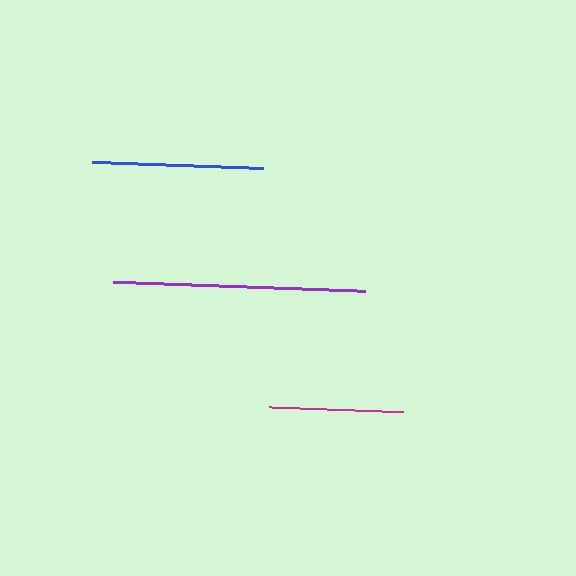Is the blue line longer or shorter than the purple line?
The purple line is longer than the blue line.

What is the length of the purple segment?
The purple segment is approximately 253 pixels long.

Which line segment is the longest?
The purple line is the longest at approximately 253 pixels.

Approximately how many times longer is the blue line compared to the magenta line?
The blue line is approximately 1.3 times the length of the magenta line.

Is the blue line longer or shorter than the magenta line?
The blue line is longer than the magenta line.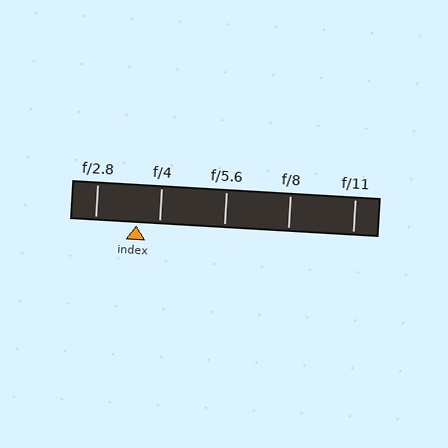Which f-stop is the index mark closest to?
The index mark is closest to f/4.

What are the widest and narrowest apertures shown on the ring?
The widest aperture shown is f/2.8 and the narrowest is f/11.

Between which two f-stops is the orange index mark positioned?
The index mark is between f/2.8 and f/4.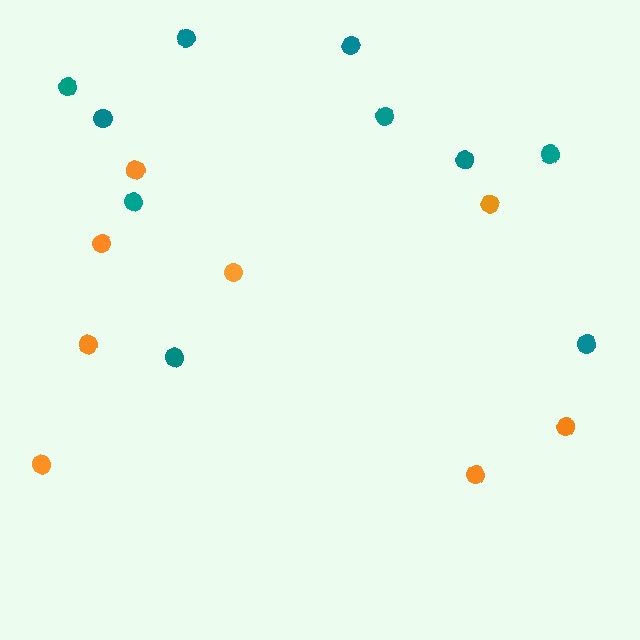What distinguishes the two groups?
There are 2 groups: one group of teal circles (10) and one group of orange circles (8).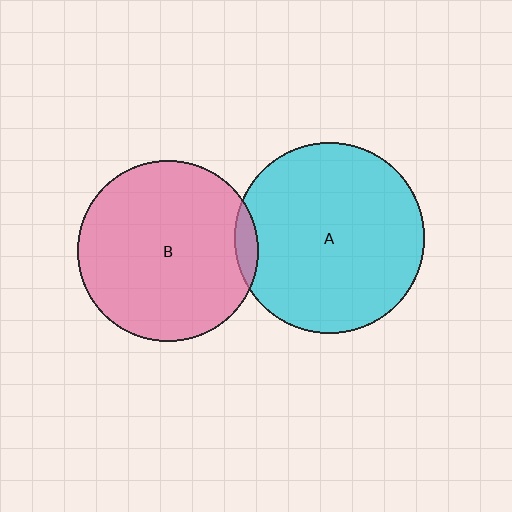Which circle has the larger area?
Circle A (cyan).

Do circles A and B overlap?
Yes.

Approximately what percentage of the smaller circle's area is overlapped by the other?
Approximately 5%.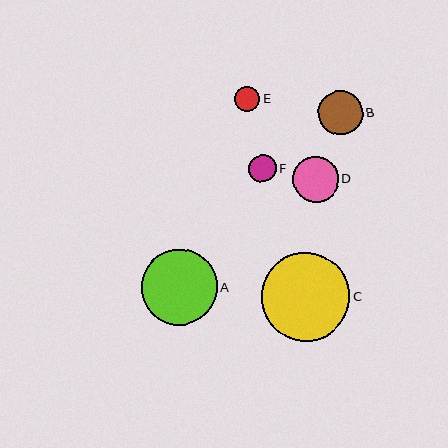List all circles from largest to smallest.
From largest to smallest: C, A, D, B, F, E.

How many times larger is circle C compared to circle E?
Circle C is approximately 3.5 times the size of circle E.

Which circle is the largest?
Circle C is the largest with a size of approximately 89 pixels.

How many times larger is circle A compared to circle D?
Circle A is approximately 1.7 times the size of circle D.